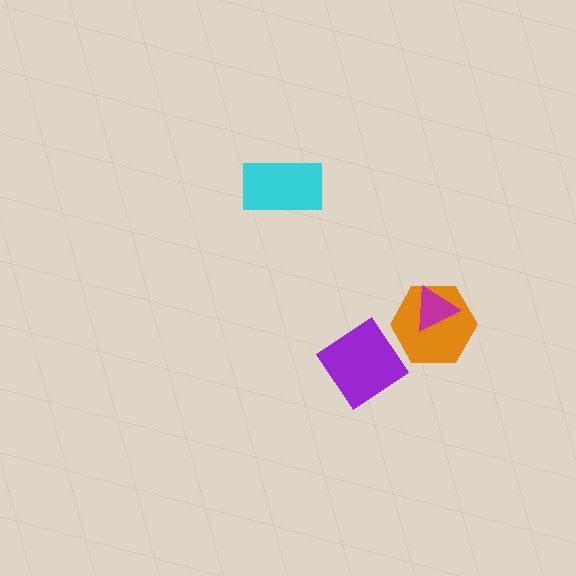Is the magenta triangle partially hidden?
No, no other shape covers it.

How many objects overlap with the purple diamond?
1 object overlaps with the purple diamond.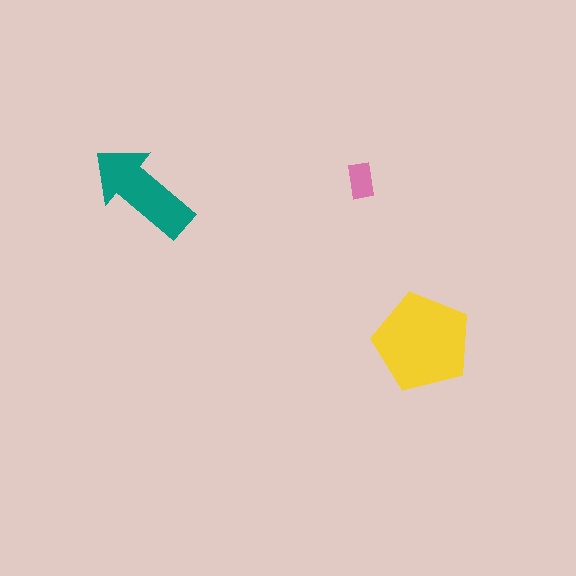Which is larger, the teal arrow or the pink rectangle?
The teal arrow.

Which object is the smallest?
The pink rectangle.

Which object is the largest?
The yellow pentagon.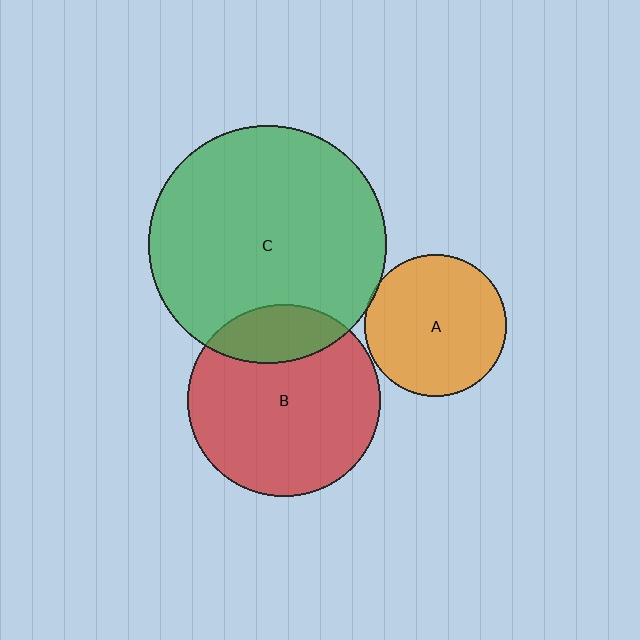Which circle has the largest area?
Circle C (green).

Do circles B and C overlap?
Yes.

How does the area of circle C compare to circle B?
Approximately 1.5 times.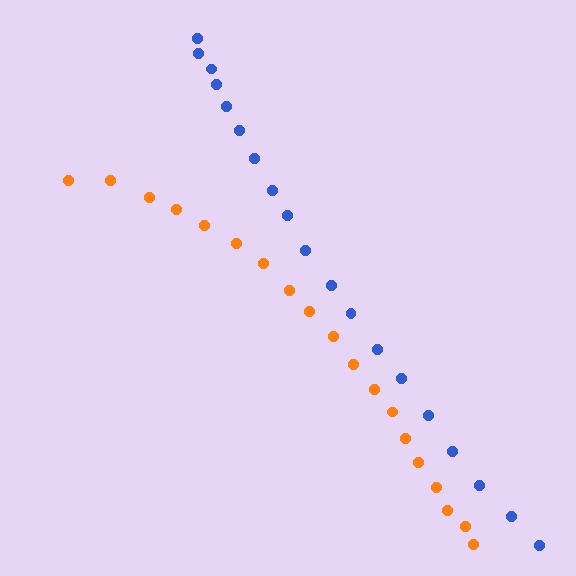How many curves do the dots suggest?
There are 2 distinct paths.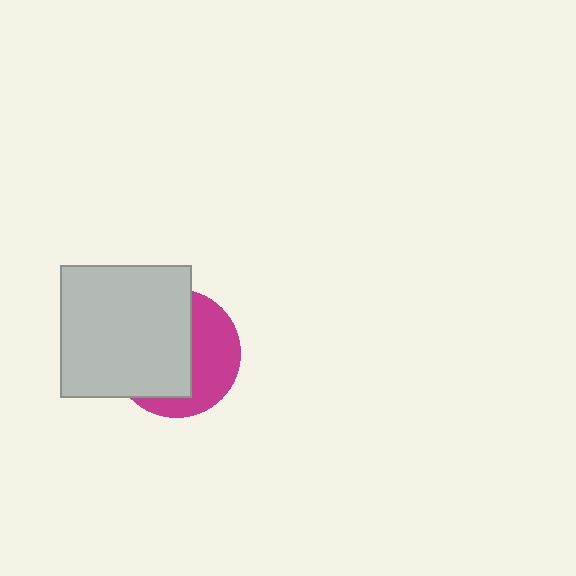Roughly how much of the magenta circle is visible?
A small part of it is visible (roughly 43%).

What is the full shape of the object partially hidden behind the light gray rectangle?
The partially hidden object is a magenta circle.